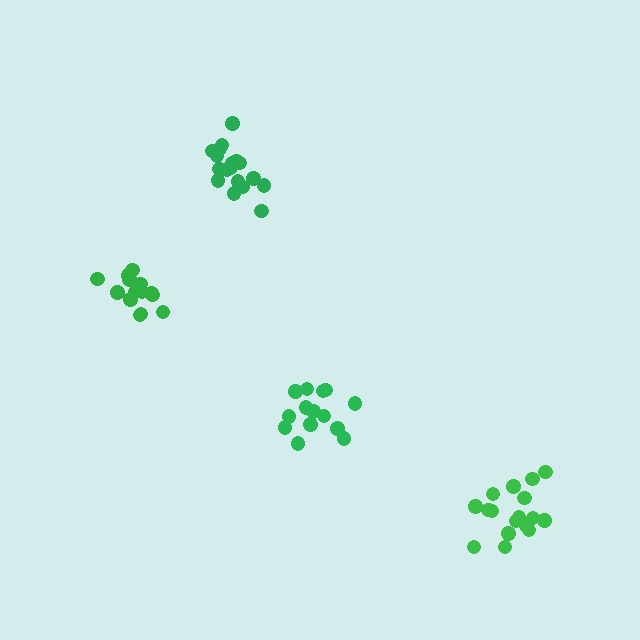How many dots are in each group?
Group 1: 14 dots, Group 2: 15 dots, Group 3: 17 dots, Group 4: 18 dots (64 total).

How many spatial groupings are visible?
There are 4 spatial groupings.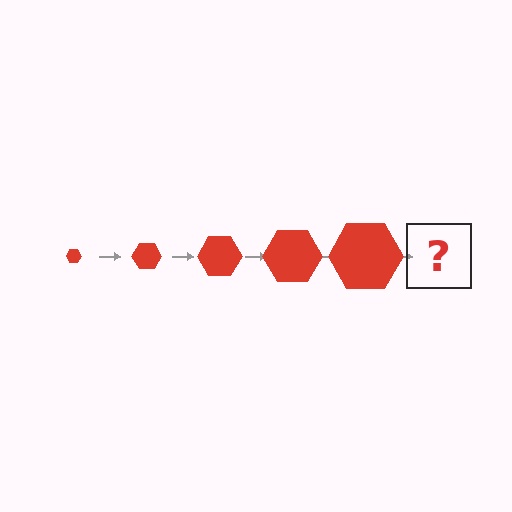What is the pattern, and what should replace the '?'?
The pattern is that the hexagon gets progressively larger each step. The '?' should be a red hexagon, larger than the previous one.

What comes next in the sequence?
The next element should be a red hexagon, larger than the previous one.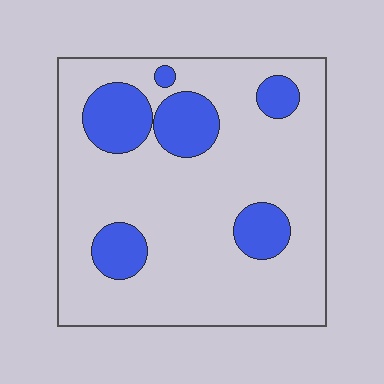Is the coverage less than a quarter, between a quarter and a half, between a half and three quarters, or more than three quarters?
Less than a quarter.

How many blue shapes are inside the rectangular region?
6.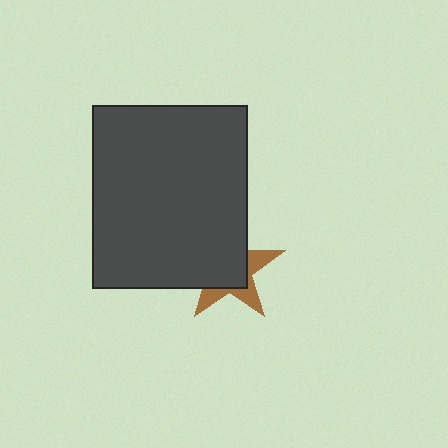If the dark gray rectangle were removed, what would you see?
You would see the complete brown star.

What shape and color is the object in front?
The object in front is a dark gray rectangle.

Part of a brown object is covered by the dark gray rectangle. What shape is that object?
It is a star.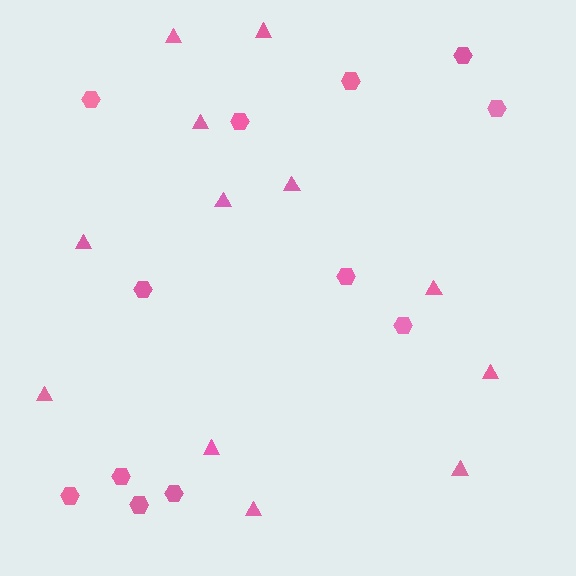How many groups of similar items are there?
There are 2 groups: one group of hexagons (12) and one group of triangles (12).